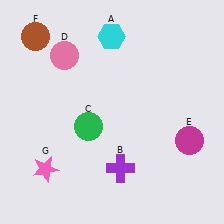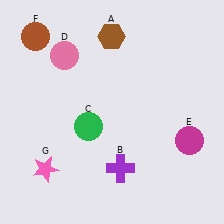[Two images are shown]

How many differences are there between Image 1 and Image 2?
There is 1 difference between the two images.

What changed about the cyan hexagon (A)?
In Image 1, A is cyan. In Image 2, it changed to brown.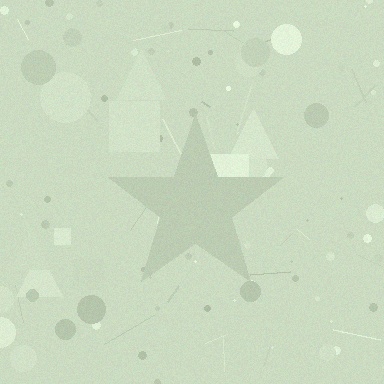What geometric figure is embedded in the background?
A star is embedded in the background.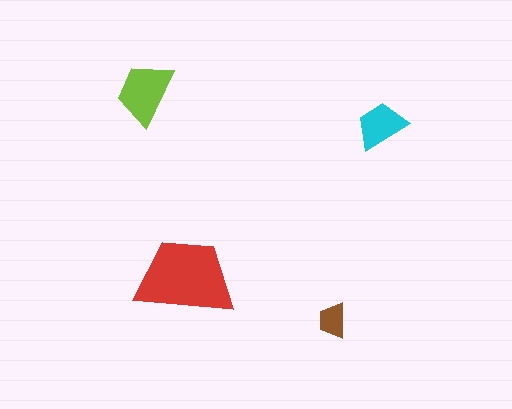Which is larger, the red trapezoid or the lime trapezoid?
The red one.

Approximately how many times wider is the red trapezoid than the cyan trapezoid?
About 2 times wider.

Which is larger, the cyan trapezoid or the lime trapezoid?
The lime one.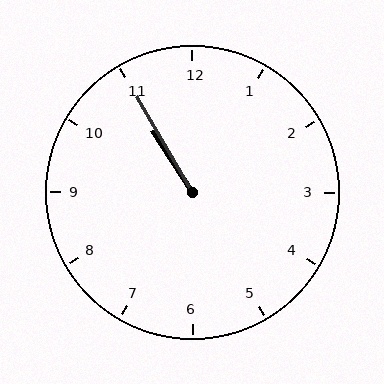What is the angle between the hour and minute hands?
Approximately 2 degrees.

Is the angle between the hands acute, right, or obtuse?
It is acute.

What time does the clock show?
10:55.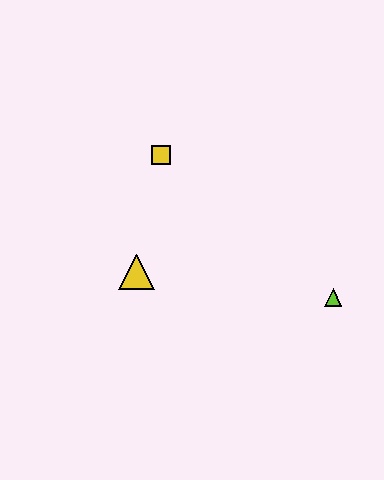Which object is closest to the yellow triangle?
The yellow square is closest to the yellow triangle.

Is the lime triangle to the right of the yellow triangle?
Yes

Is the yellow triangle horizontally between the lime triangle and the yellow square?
No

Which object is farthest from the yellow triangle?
The lime triangle is farthest from the yellow triangle.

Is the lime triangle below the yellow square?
Yes